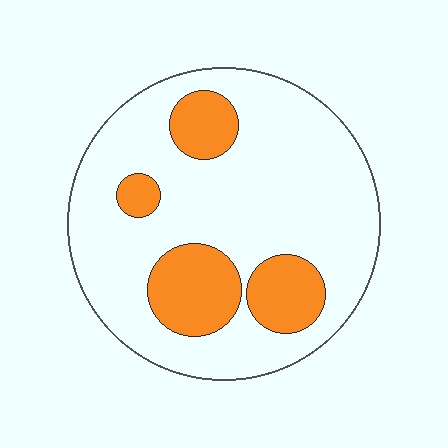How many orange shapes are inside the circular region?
4.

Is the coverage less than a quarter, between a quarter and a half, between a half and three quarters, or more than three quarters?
Less than a quarter.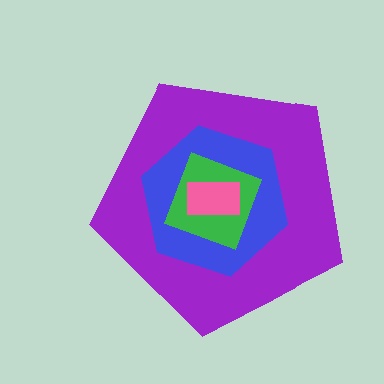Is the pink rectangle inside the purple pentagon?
Yes.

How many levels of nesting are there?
4.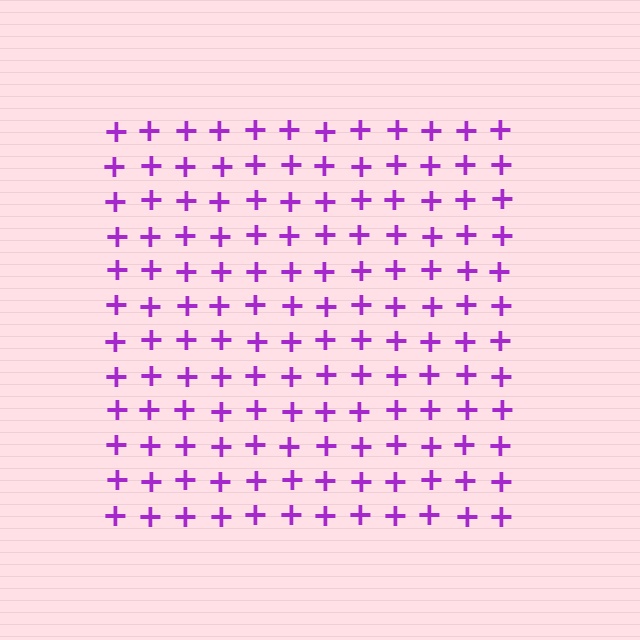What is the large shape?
The large shape is a square.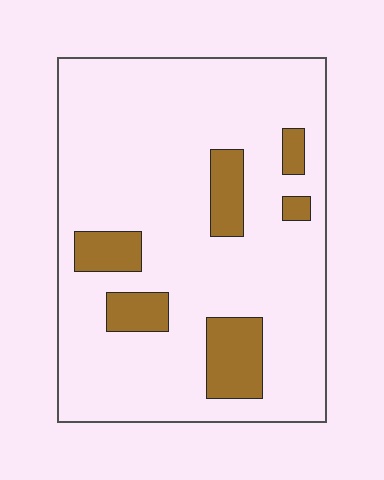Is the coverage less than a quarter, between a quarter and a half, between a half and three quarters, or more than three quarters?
Less than a quarter.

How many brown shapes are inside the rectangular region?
6.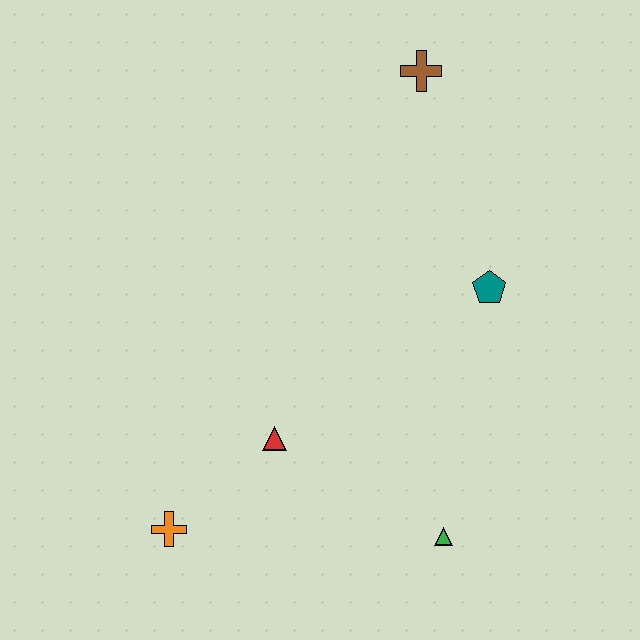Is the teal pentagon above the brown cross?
No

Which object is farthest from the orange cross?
The brown cross is farthest from the orange cross.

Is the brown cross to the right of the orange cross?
Yes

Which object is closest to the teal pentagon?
The brown cross is closest to the teal pentagon.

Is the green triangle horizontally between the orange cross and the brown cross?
No